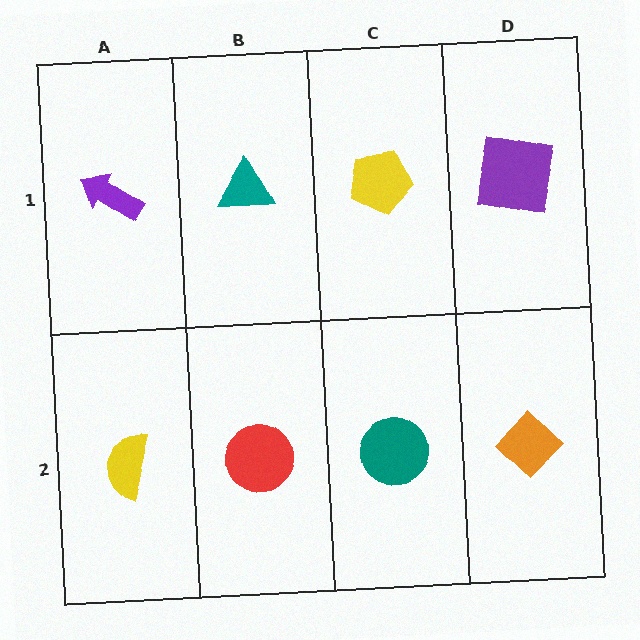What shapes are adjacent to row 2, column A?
A purple arrow (row 1, column A), a red circle (row 2, column B).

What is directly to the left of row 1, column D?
A yellow pentagon.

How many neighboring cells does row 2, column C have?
3.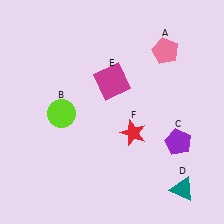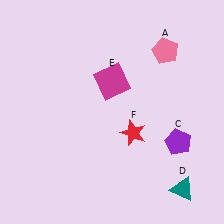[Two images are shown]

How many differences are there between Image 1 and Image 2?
There is 1 difference between the two images.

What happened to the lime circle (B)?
The lime circle (B) was removed in Image 2. It was in the bottom-left area of Image 1.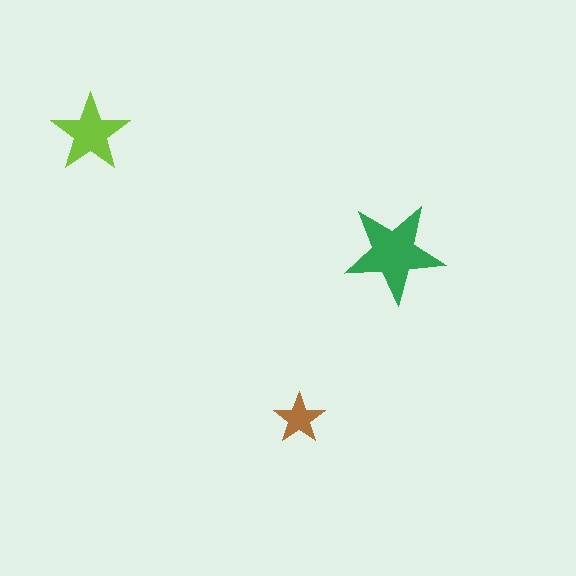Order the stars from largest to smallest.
the green one, the lime one, the brown one.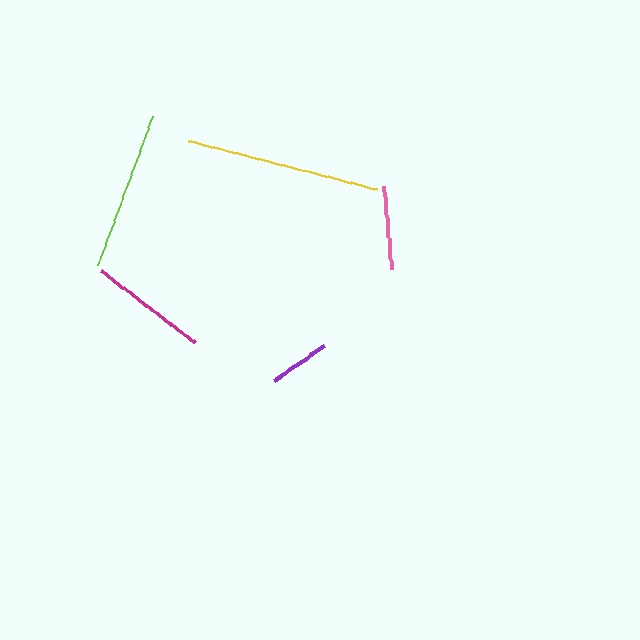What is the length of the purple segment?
The purple segment is approximately 62 pixels long.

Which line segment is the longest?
The yellow line is the longest at approximately 195 pixels.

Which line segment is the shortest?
The purple line is the shortest at approximately 62 pixels.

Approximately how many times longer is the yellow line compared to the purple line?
The yellow line is approximately 3.2 times the length of the purple line.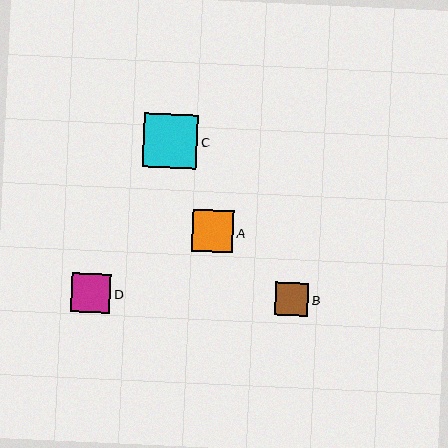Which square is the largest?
Square C is the largest with a size of approximately 54 pixels.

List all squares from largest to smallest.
From largest to smallest: C, A, D, B.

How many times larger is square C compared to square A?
Square C is approximately 1.3 times the size of square A.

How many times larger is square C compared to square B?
Square C is approximately 1.6 times the size of square B.